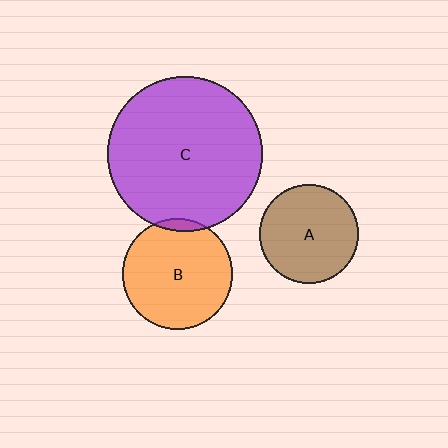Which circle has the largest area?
Circle C (purple).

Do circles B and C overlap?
Yes.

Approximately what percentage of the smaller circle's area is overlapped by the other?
Approximately 5%.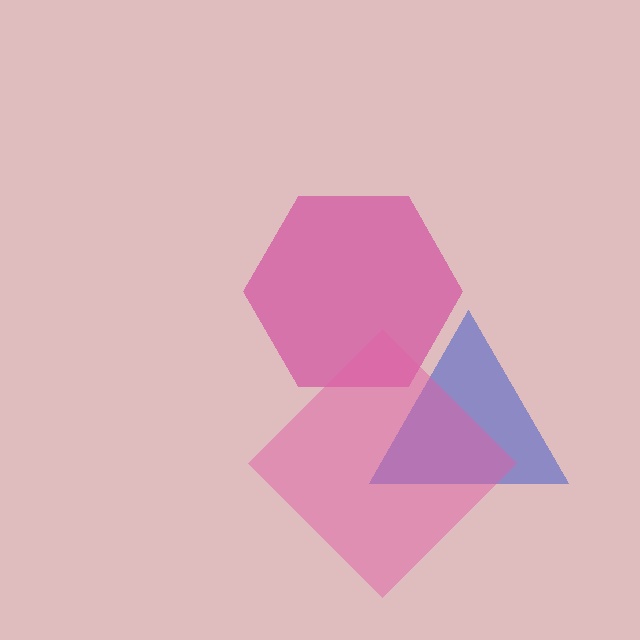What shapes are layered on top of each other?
The layered shapes are: a blue triangle, a magenta hexagon, a pink diamond.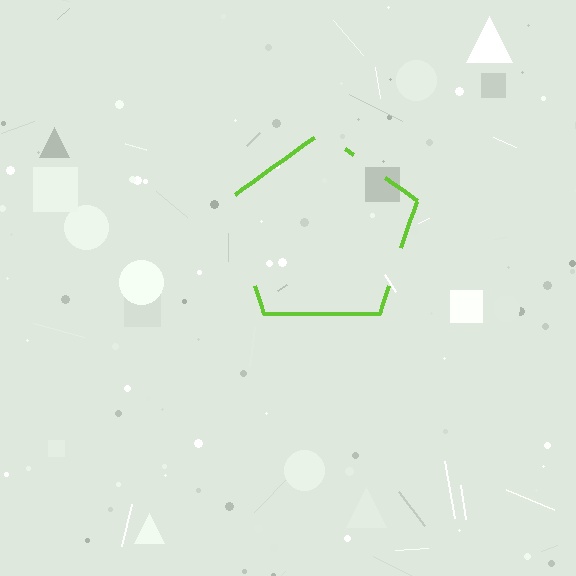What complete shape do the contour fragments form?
The contour fragments form a pentagon.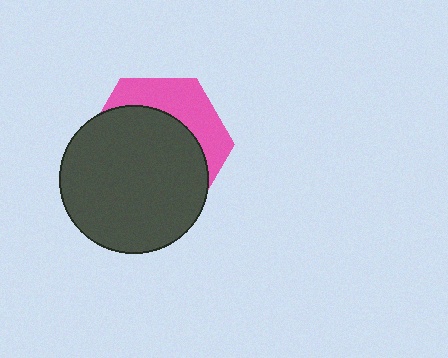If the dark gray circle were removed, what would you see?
You would see the complete pink hexagon.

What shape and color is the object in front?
The object in front is a dark gray circle.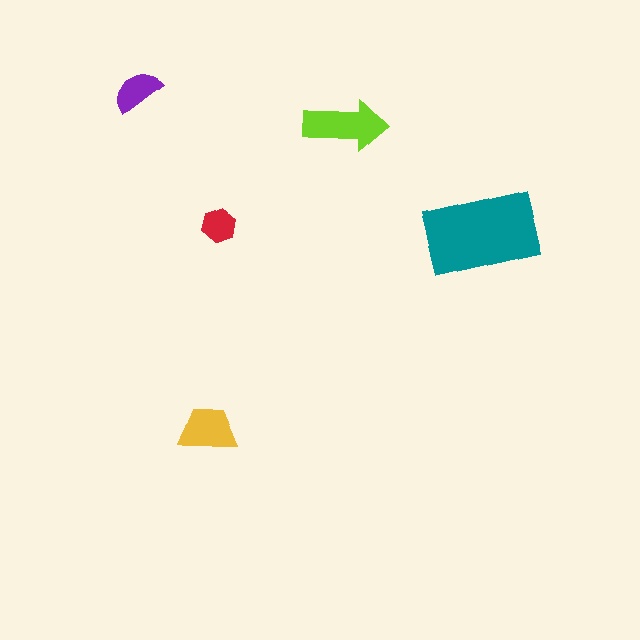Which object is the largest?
The teal rectangle.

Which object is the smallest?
The red hexagon.